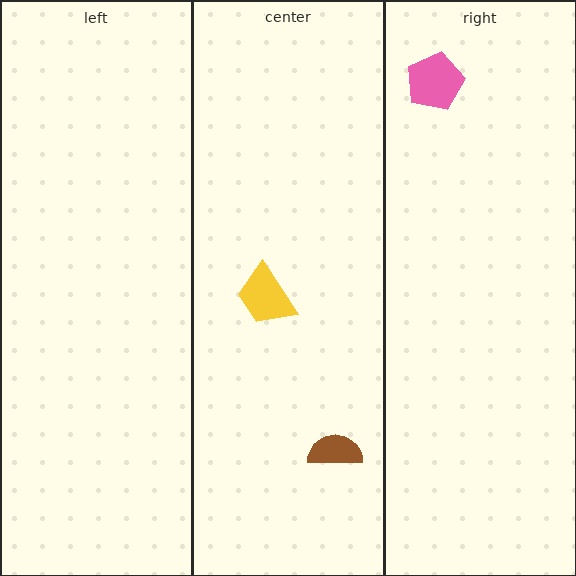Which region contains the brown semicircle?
The center region.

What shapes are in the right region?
The pink pentagon.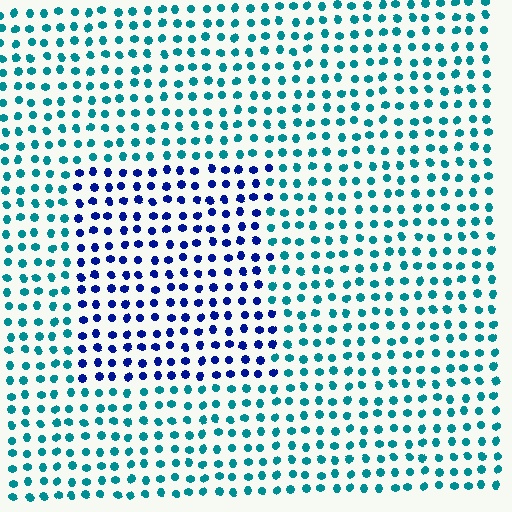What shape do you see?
I see a rectangle.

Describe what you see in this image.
The image is filled with small teal elements in a uniform arrangement. A rectangle-shaped region is visible where the elements are tinted to a slightly different hue, forming a subtle color boundary.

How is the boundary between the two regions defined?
The boundary is defined purely by a slight shift in hue (about 51 degrees). Spacing, size, and orientation are identical on both sides.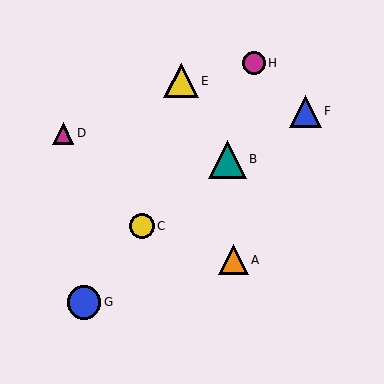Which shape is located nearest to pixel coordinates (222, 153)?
The teal triangle (labeled B) at (227, 159) is nearest to that location.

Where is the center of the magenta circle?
The center of the magenta circle is at (254, 63).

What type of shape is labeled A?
Shape A is an orange triangle.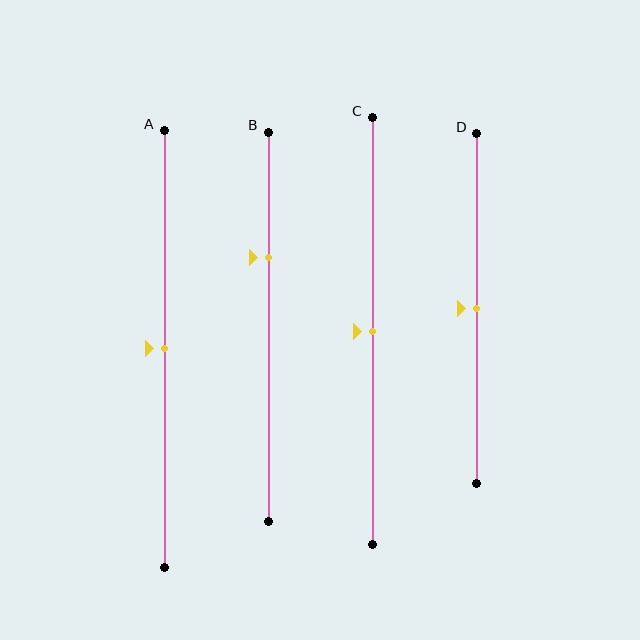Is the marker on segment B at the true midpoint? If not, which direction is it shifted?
No, the marker on segment B is shifted upward by about 18% of the segment length.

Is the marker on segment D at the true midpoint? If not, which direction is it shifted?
Yes, the marker on segment D is at the true midpoint.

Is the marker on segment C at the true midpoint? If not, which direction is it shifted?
Yes, the marker on segment C is at the true midpoint.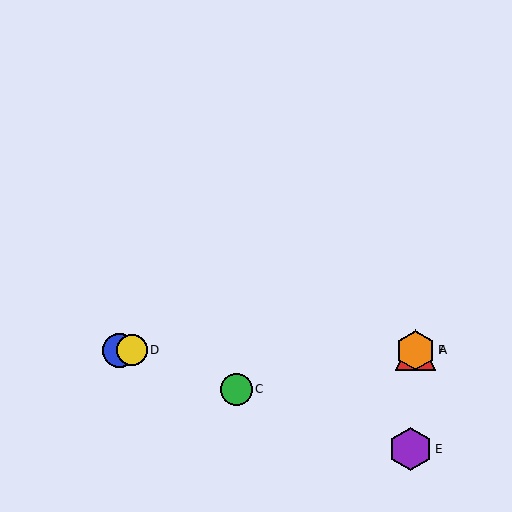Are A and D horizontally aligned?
Yes, both are at y≈350.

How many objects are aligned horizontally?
4 objects (A, B, D, F) are aligned horizontally.